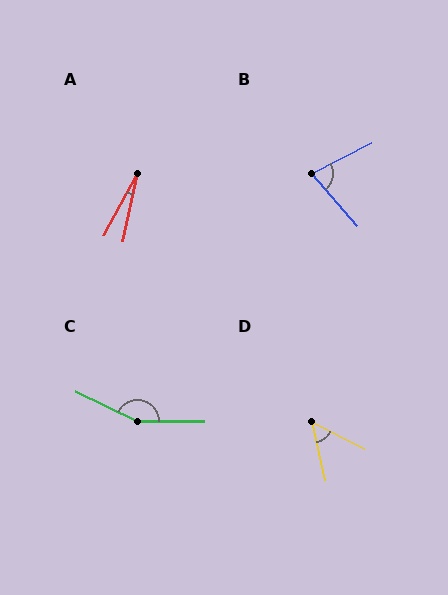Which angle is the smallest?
A, at approximately 16 degrees.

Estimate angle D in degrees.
Approximately 50 degrees.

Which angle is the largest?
C, at approximately 154 degrees.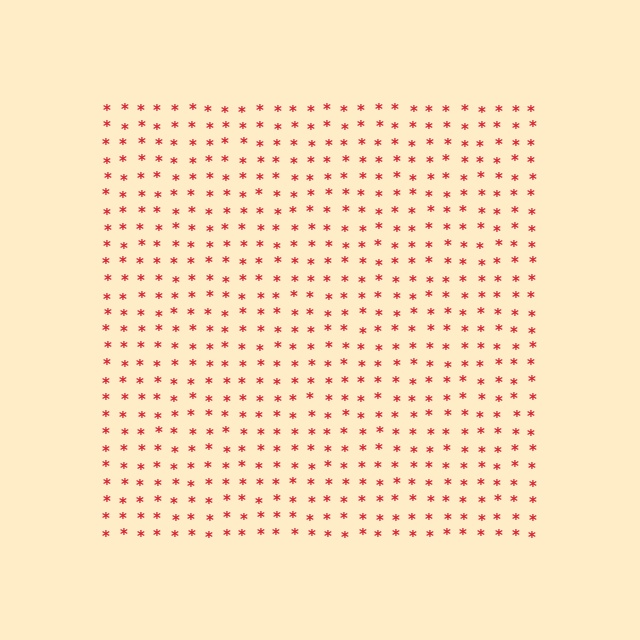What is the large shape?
The large shape is a square.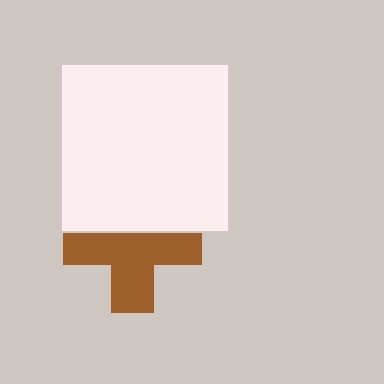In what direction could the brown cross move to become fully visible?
The brown cross could move down. That would shift it out from behind the white square entirely.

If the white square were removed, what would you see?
You would see the complete brown cross.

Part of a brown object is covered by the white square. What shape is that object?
It is a cross.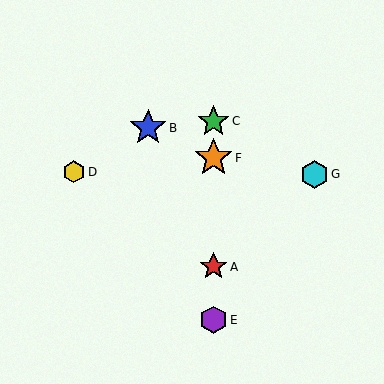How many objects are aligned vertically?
4 objects (A, C, E, F) are aligned vertically.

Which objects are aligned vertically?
Objects A, C, E, F are aligned vertically.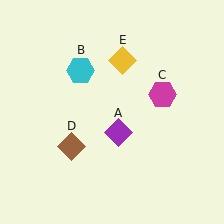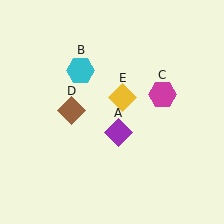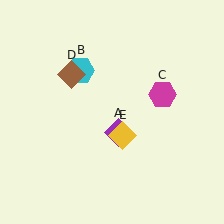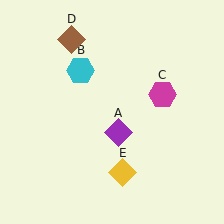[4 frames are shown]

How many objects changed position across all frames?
2 objects changed position: brown diamond (object D), yellow diamond (object E).